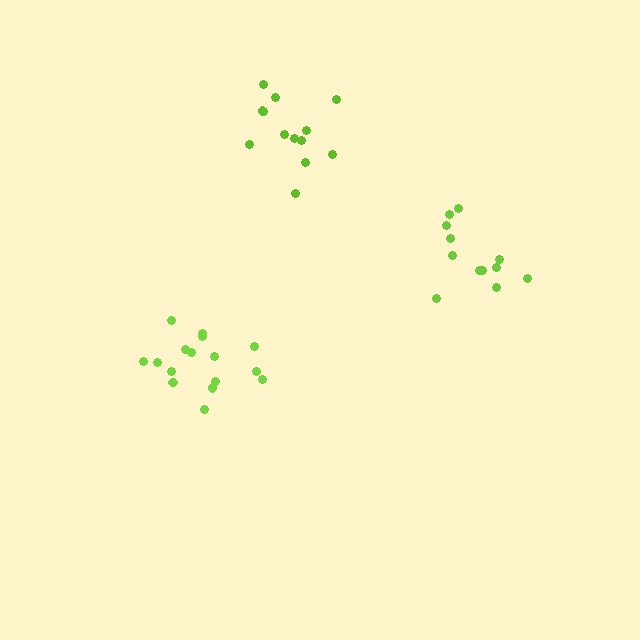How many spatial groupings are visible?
There are 3 spatial groupings.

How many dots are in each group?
Group 1: 12 dots, Group 2: 16 dots, Group 3: 13 dots (41 total).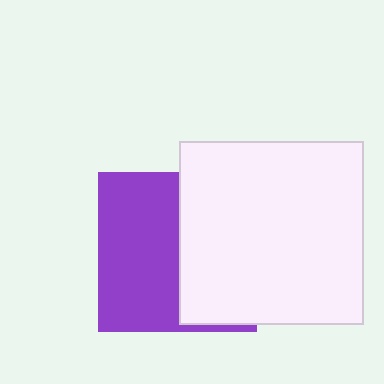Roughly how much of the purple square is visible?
About half of it is visible (roughly 53%).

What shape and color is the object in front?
The object in front is a white square.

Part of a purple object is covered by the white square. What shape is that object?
It is a square.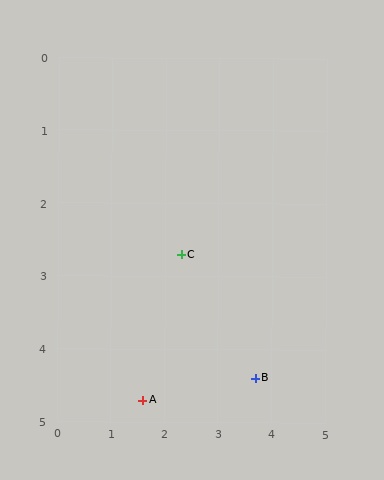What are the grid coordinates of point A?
Point A is at approximately (1.6, 4.7).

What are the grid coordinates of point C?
Point C is at approximately (2.3, 2.7).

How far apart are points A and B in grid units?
Points A and B are about 2.1 grid units apart.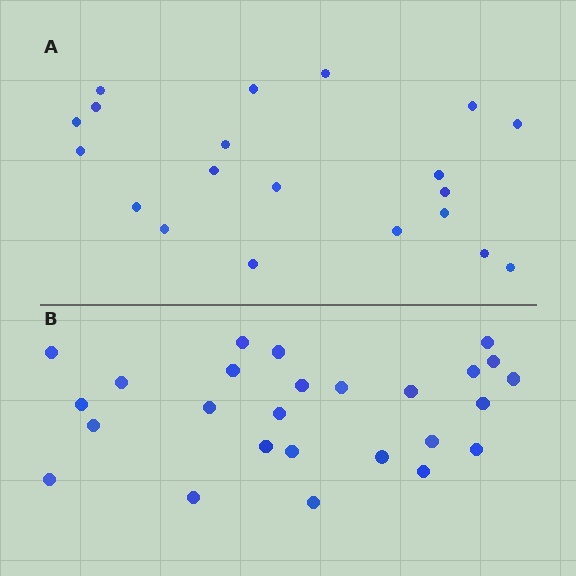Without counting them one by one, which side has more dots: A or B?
Region B (the bottom region) has more dots.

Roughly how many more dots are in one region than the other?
Region B has about 6 more dots than region A.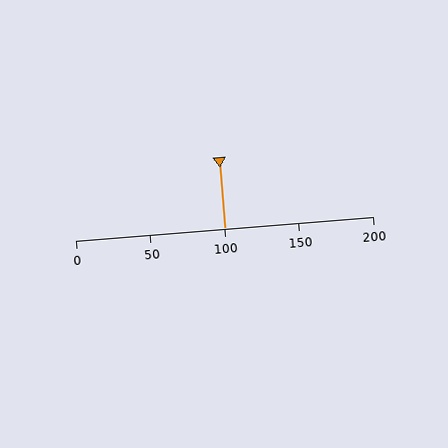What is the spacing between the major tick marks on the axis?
The major ticks are spaced 50 apart.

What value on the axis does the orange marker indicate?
The marker indicates approximately 100.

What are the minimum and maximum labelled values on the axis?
The axis runs from 0 to 200.